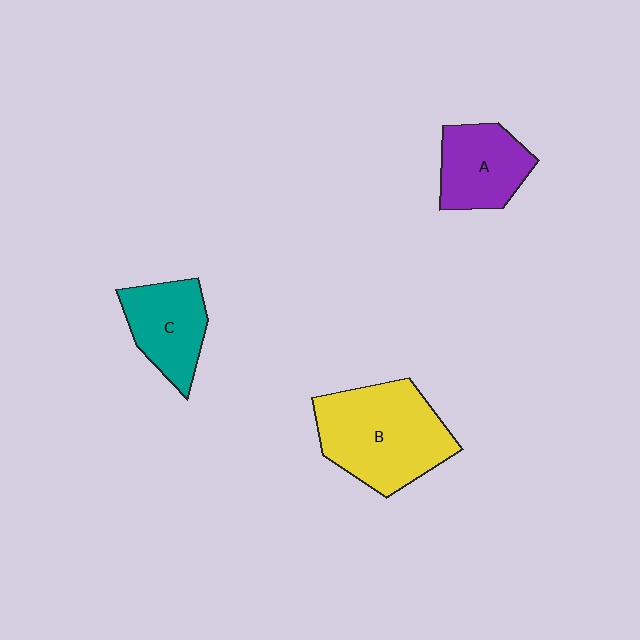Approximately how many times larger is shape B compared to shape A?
Approximately 1.7 times.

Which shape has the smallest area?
Shape A (purple).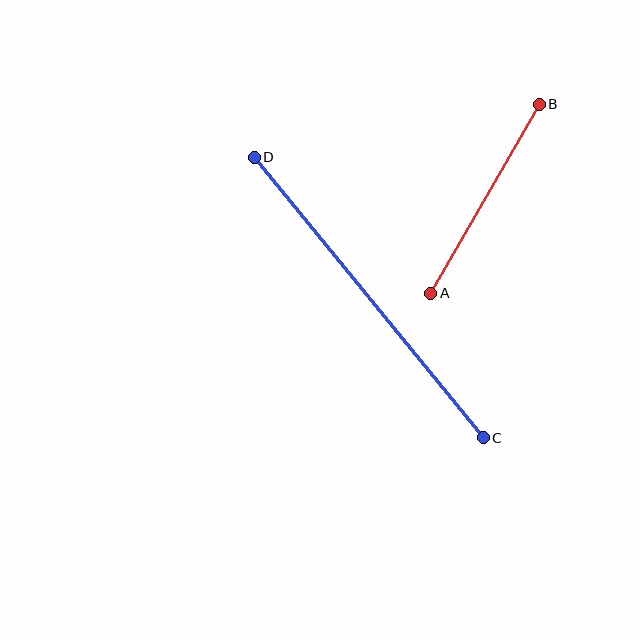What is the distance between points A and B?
The distance is approximately 218 pixels.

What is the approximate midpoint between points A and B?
The midpoint is at approximately (485, 199) pixels.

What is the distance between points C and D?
The distance is approximately 363 pixels.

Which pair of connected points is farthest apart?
Points C and D are farthest apart.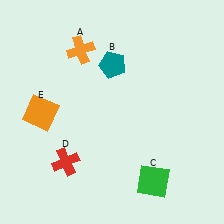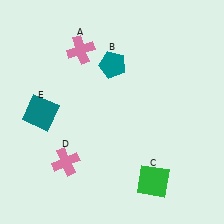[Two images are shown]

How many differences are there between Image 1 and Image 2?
There are 3 differences between the two images.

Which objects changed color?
A changed from orange to pink. D changed from red to pink. E changed from orange to teal.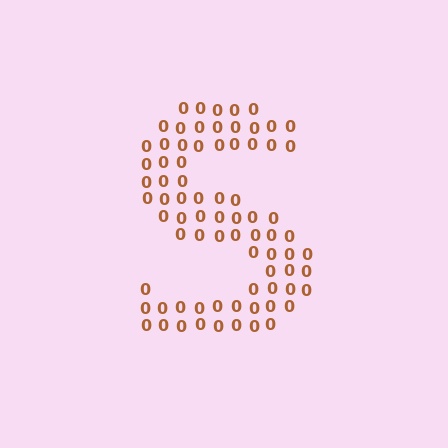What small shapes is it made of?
It is made of small digit 0's.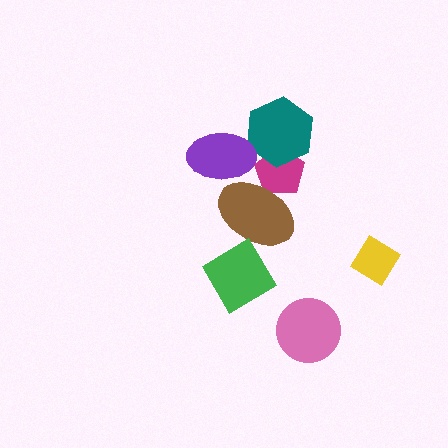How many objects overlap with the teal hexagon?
2 objects overlap with the teal hexagon.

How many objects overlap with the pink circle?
0 objects overlap with the pink circle.